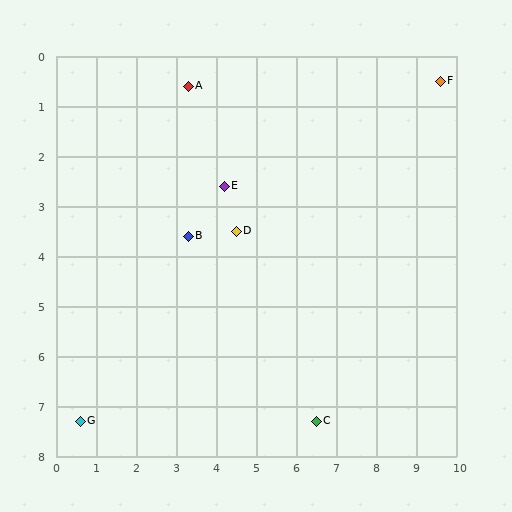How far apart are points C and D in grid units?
Points C and D are about 4.3 grid units apart.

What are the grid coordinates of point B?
Point B is at approximately (3.3, 3.6).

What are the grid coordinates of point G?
Point G is at approximately (0.6, 7.3).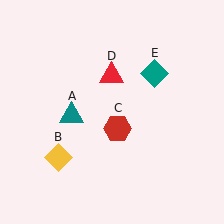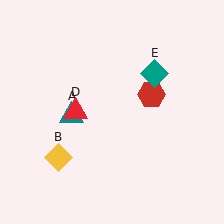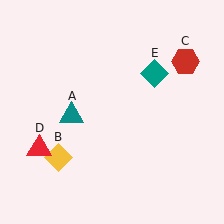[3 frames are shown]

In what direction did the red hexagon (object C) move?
The red hexagon (object C) moved up and to the right.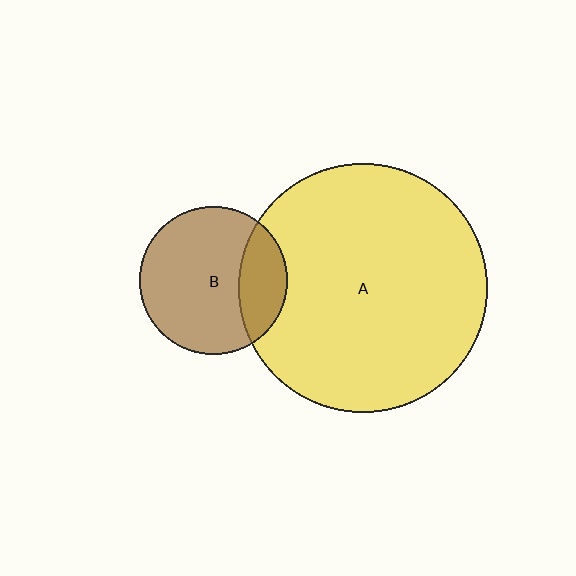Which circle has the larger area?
Circle A (yellow).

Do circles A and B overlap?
Yes.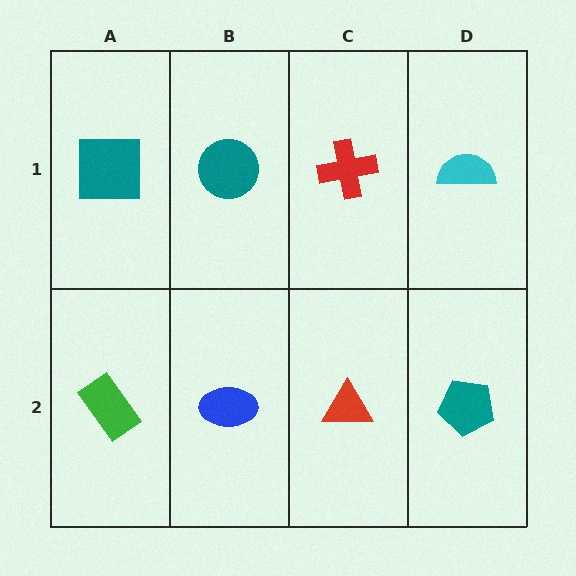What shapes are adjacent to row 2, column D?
A cyan semicircle (row 1, column D), a red triangle (row 2, column C).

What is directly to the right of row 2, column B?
A red triangle.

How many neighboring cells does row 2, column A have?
2.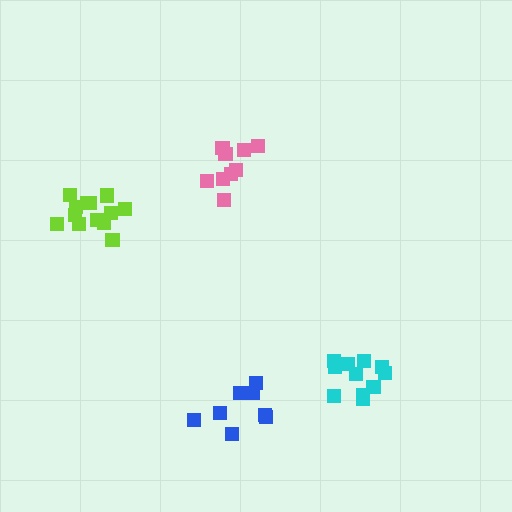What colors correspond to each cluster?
The clusters are colored: blue, cyan, lime, pink.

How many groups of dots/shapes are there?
There are 4 groups.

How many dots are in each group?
Group 1: 8 dots, Group 2: 11 dots, Group 3: 13 dots, Group 4: 9 dots (41 total).